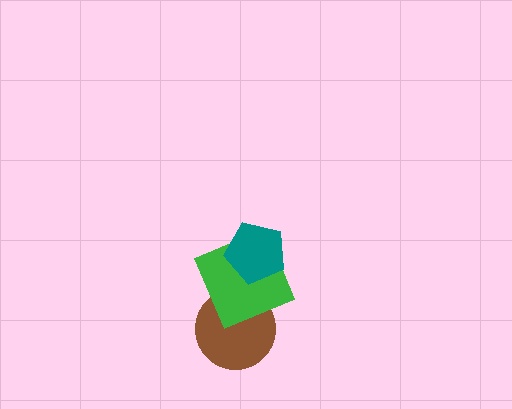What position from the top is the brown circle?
The brown circle is 3rd from the top.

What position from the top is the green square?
The green square is 2nd from the top.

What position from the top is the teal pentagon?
The teal pentagon is 1st from the top.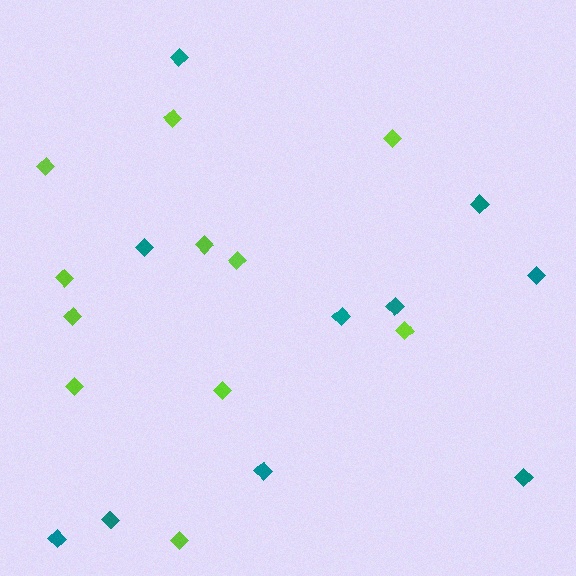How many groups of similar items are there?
There are 2 groups: one group of teal diamonds (10) and one group of lime diamonds (11).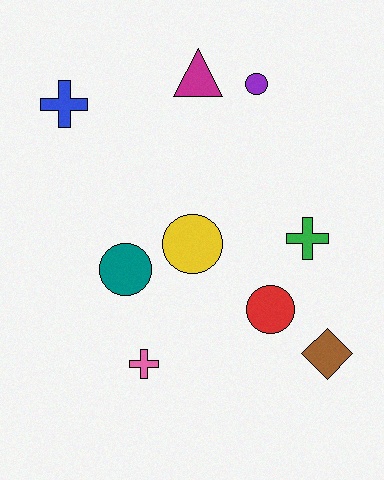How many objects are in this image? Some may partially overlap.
There are 9 objects.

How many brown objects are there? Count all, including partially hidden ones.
There is 1 brown object.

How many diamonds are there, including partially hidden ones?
There is 1 diamond.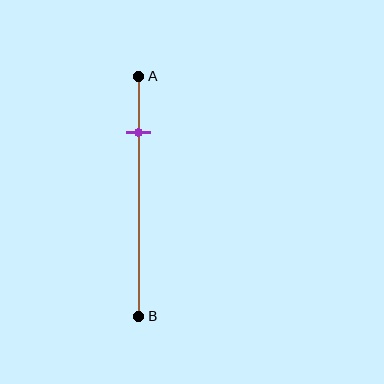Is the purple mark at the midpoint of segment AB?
No, the mark is at about 25% from A, not at the 50% midpoint.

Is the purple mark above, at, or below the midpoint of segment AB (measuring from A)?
The purple mark is above the midpoint of segment AB.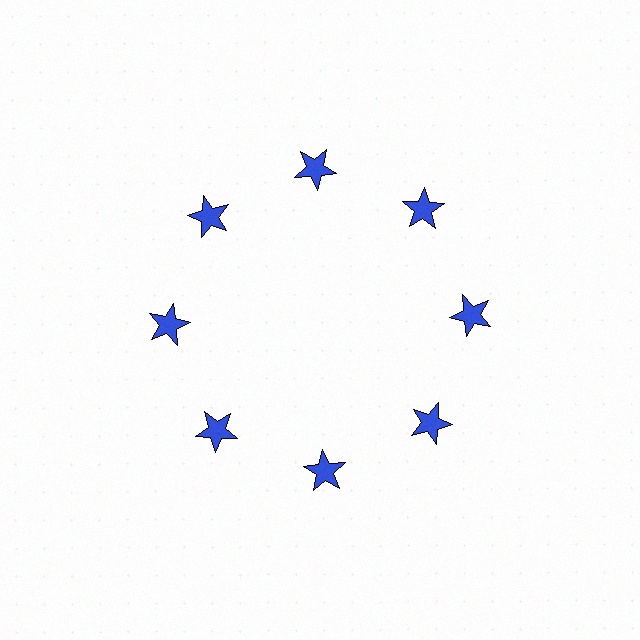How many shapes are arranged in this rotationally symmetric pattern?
There are 8 shapes, arranged in 8 groups of 1.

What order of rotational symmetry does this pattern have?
This pattern has 8-fold rotational symmetry.